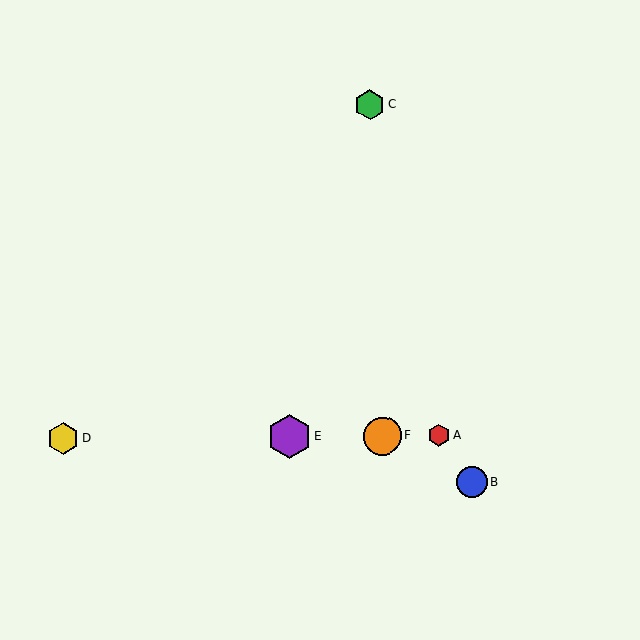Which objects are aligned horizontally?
Objects A, D, E, F are aligned horizontally.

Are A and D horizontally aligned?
Yes, both are at y≈435.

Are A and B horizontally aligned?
No, A is at y≈435 and B is at y≈482.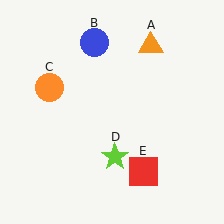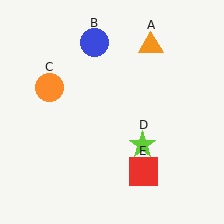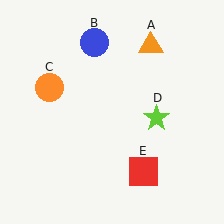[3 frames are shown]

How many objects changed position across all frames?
1 object changed position: lime star (object D).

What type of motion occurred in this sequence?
The lime star (object D) rotated counterclockwise around the center of the scene.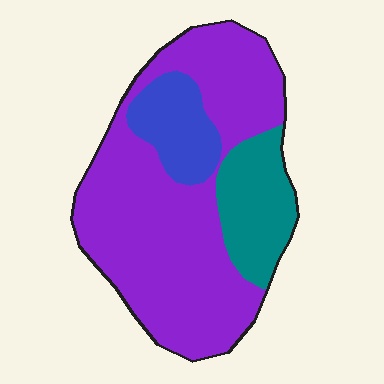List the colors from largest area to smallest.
From largest to smallest: purple, teal, blue.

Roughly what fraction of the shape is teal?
Teal covers around 15% of the shape.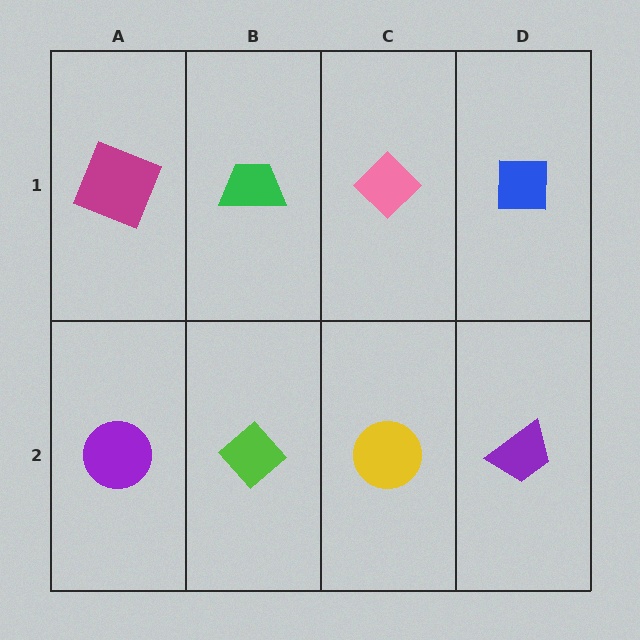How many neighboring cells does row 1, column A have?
2.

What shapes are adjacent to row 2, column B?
A green trapezoid (row 1, column B), a purple circle (row 2, column A), a yellow circle (row 2, column C).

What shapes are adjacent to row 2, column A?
A magenta square (row 1, column A), a lime diamond (row 2, column B).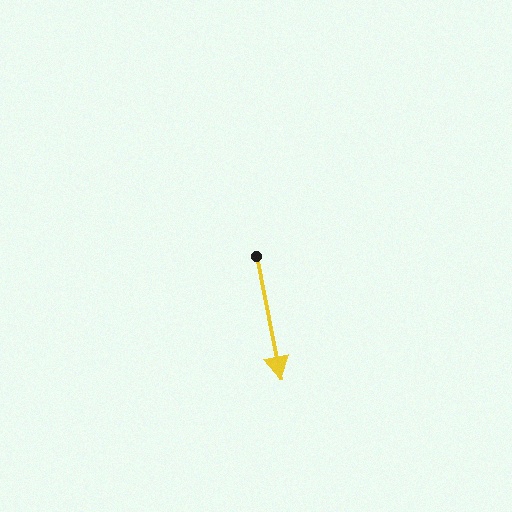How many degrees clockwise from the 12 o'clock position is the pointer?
Approximately 169 degrees.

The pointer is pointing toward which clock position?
Roughly 6 o'clock.